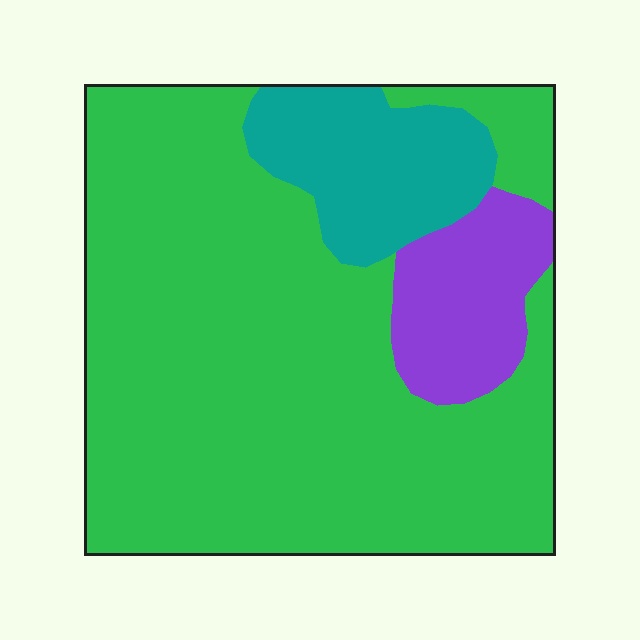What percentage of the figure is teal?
Teal takes up less than a sixth of the figure.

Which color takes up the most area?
Green, at roughly 75%.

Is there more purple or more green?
Green.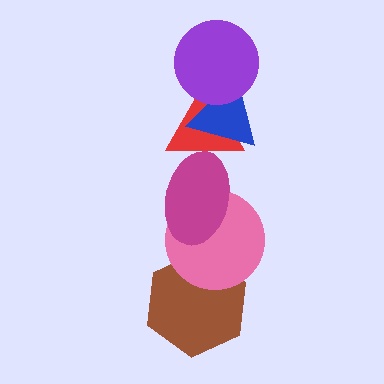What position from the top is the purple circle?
The purple circle is 1st from the top.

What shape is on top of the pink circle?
The magenta ellipse is on top of the pink circle.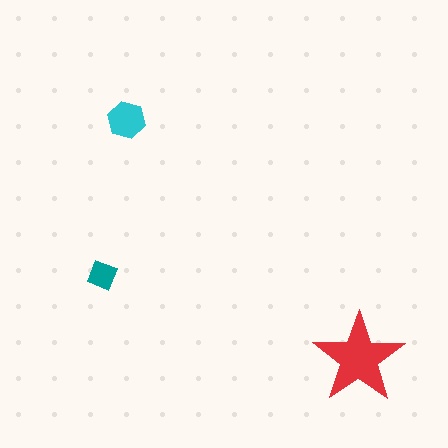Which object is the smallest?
The teal diamond.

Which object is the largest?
The red star.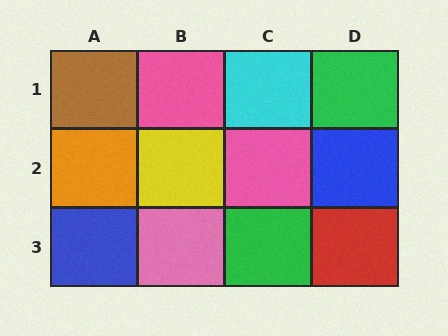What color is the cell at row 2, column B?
Yellow.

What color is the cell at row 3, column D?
Red.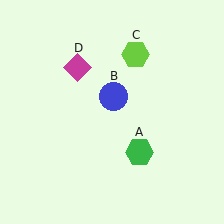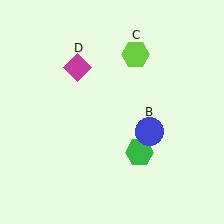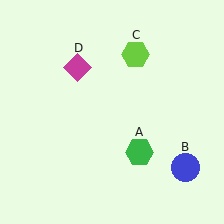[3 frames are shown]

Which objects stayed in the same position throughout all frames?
Green hexagon (object A) and lime hexagon (object C) and magenta diamond (object D) remained stationary.